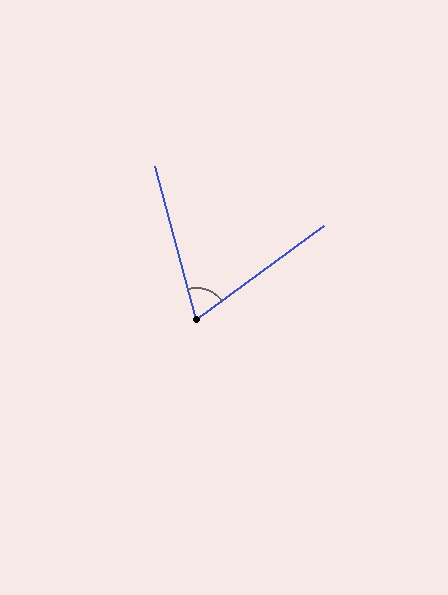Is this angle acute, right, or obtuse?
It is acute.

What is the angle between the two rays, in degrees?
Approximately 69 degrees.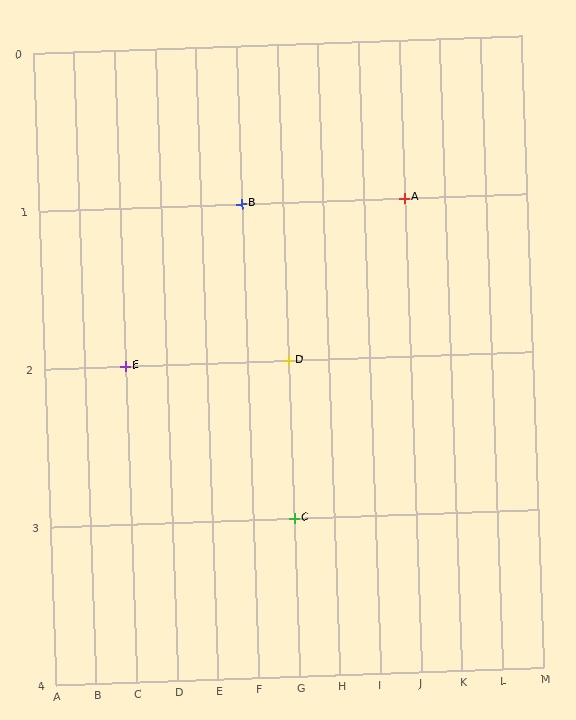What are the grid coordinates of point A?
Point A is at grid coordinates (J, 1).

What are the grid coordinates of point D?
Point D is at grid coordinates (G, 2).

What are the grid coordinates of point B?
Point B is at grid coordinates (F, 1).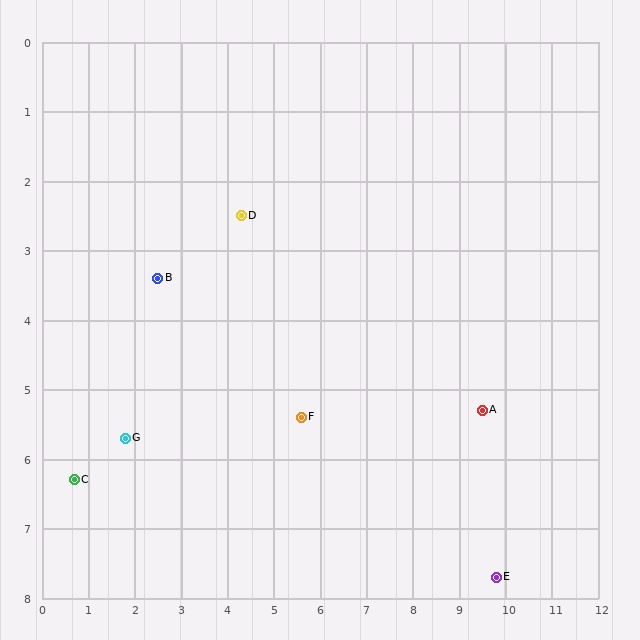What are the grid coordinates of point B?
Point B is at approximately (2.5, 3.4).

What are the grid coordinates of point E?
Point E is at approximately (9.8, 7.7).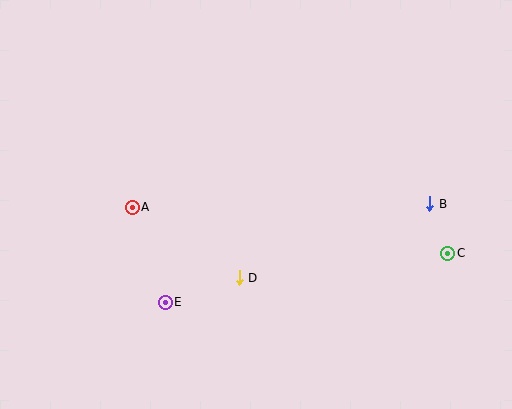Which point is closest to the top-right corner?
Point B is closest to the top-right corner.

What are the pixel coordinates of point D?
Point D is at (239, 278).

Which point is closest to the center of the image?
Point D at (239, 278) is closest to the center.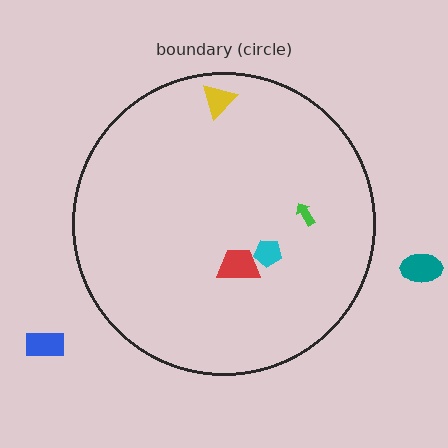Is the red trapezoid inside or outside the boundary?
Inside.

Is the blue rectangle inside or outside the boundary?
Outside.